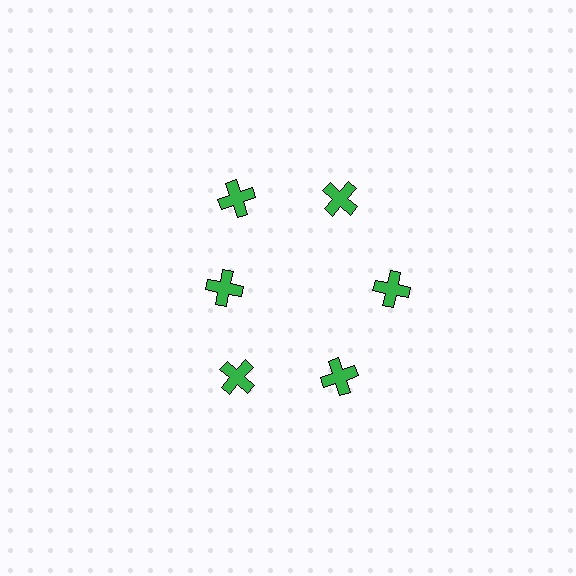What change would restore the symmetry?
The symmetry would be restored by moving it outward, back onto the ring so that all 6 crosses sit at equal angles and equal distance from the center.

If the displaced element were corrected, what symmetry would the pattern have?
It would have 6-fold rotational symmetry — the pattern would map onto itself every 60 degrees.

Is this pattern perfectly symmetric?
No. The 6 green crosses are arranged in a ring, but one element near the 9 o'clock position is pulled inward toward the center, breaking the 6-fold rotational symmetry.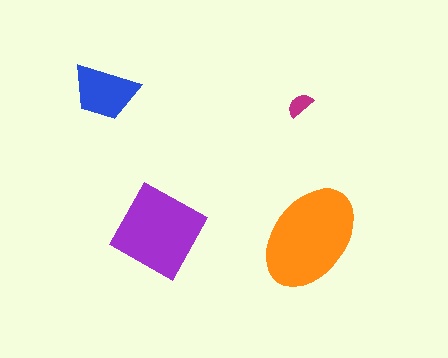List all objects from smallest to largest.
The magenta semicircle, the blue trapezoid, the purple diamond, the orange ellipse.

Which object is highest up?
The blue trapezoid is topmost.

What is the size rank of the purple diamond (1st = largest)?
2nd.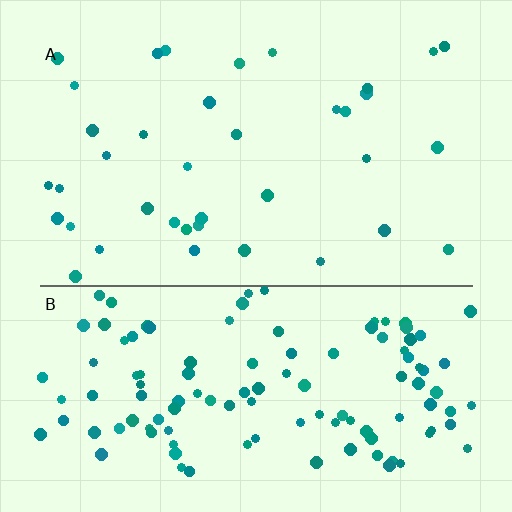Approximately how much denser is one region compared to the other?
Approximately 3.2× — region B over region A.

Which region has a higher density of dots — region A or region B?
B (the bottom).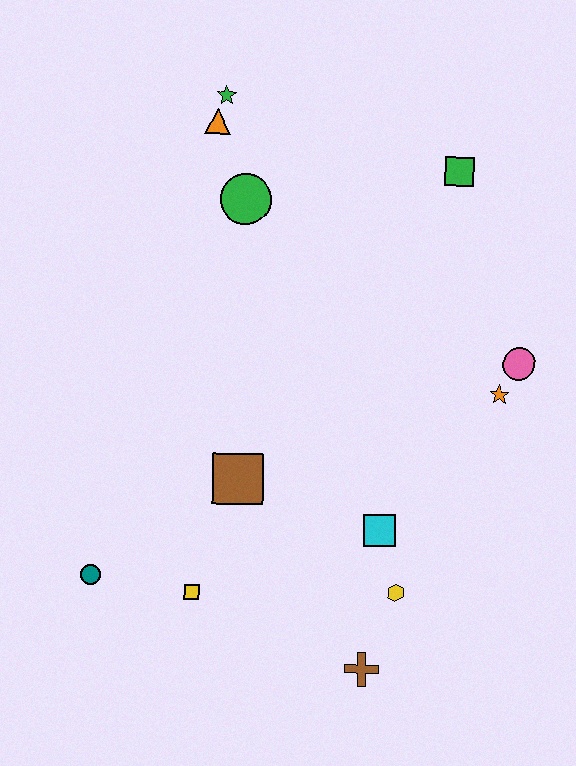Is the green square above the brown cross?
Yes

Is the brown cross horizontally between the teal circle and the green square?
Yes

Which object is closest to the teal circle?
The yellow square is closest to the teal circle.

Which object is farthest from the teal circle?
The green square is farthest from the teal circle.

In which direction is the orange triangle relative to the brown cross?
The orange triangle is above the brown cross.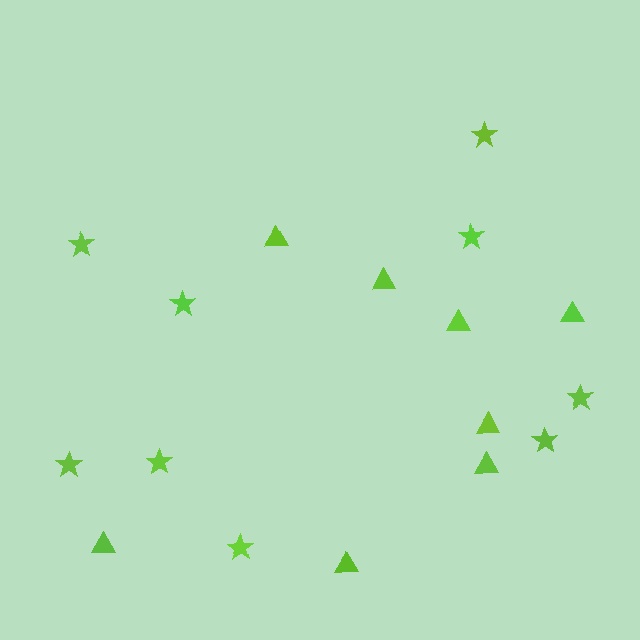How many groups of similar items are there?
There are 2 groups: one group of stars (9) and one group of triangles (8).